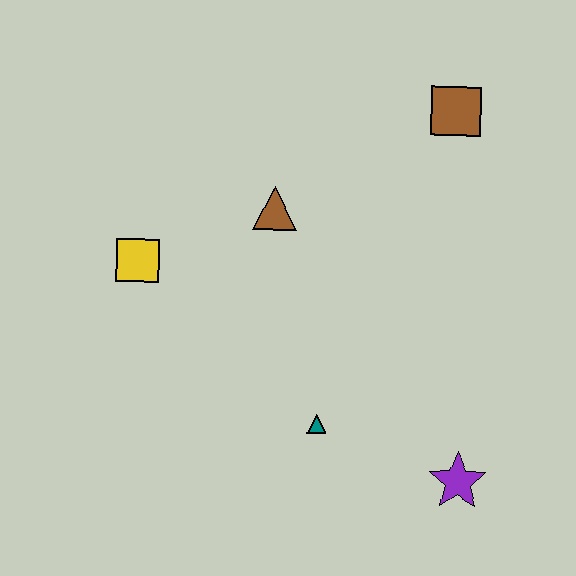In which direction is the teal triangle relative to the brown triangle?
The teal triangle is below the brown triangle.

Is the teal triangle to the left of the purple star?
Yes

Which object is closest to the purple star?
The teal triangle is closest to the purple star.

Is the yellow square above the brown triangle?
No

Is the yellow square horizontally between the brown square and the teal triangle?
No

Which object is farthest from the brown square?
The purple star is farthest from the brown square.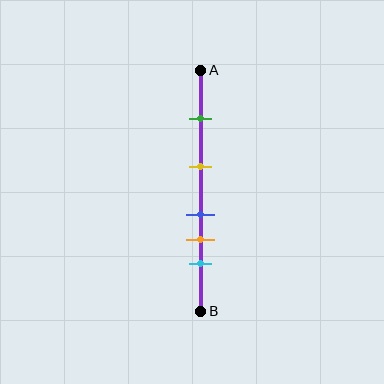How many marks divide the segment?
There are 5 marks dividing the segment.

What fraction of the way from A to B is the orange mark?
The orange mark is approximately 70% (0.7) of the way from A to B.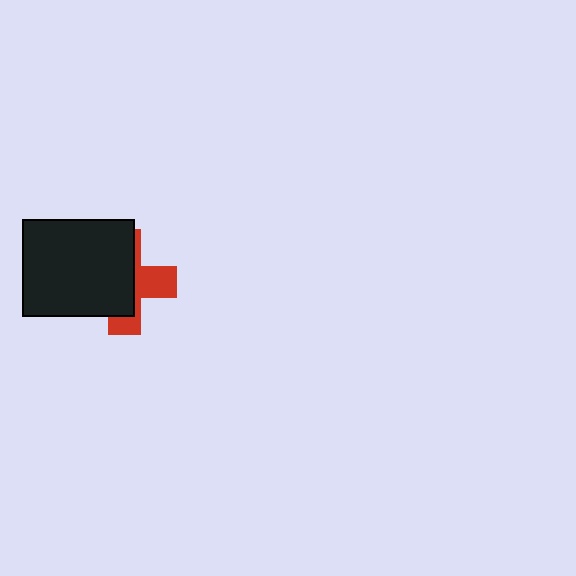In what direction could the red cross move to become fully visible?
The red cross could move right. That would shift it out from behind the black rectangle entirely.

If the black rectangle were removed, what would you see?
You would see the complete red cross.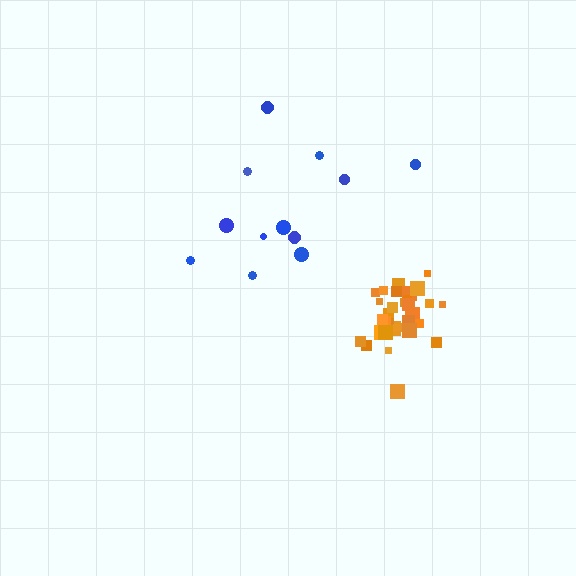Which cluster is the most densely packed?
Orange.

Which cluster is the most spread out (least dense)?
Blue.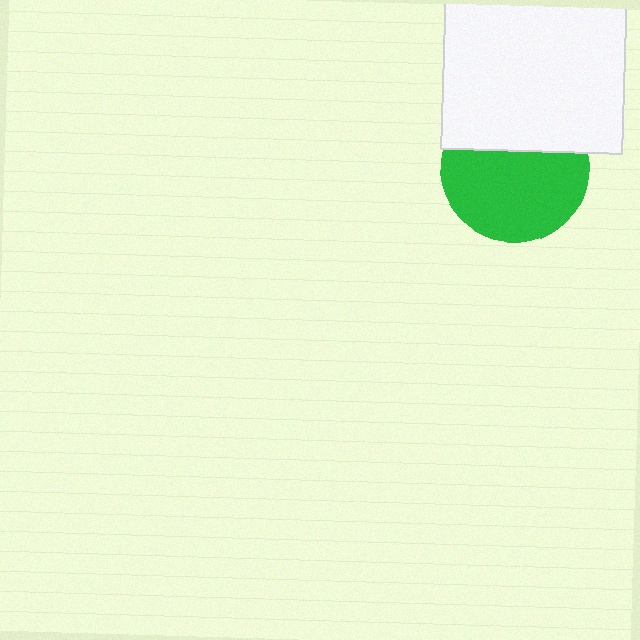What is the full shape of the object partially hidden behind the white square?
The partially hidden object is a green circle.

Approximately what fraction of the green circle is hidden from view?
Roughly 35% of the green circle is hidden behind the white square.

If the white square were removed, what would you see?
You would see the complete green circle.